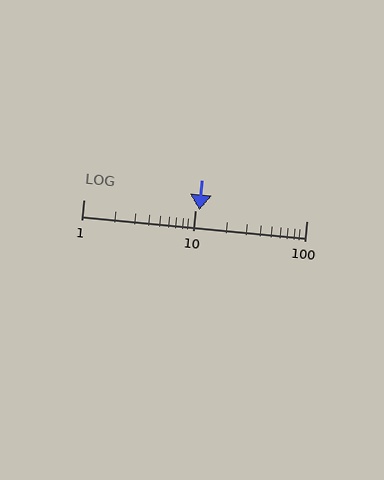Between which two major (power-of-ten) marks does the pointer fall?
The pointer is between 10 and 100.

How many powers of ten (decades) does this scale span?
The scale spans 2 decades, from 1 to 100.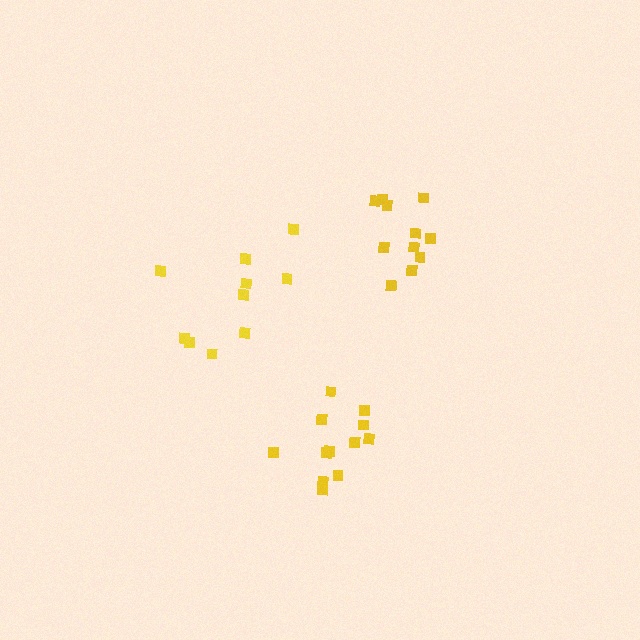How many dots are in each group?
Group 1: 10 dots, Group 2: 11 dots, Group 3: 12 dots (33 total).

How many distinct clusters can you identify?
There are 3 distinct clusters.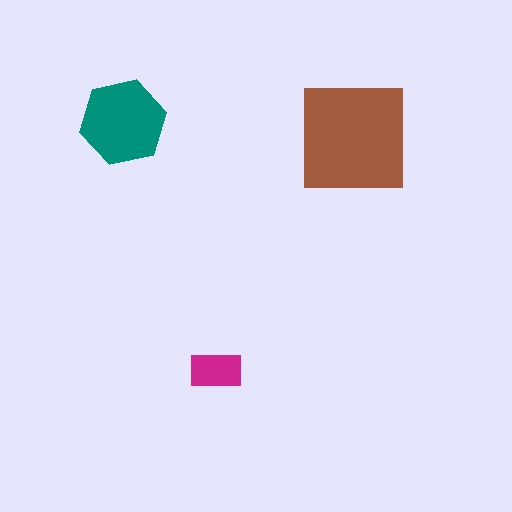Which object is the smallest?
The magenta rectangle.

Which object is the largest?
The brown square.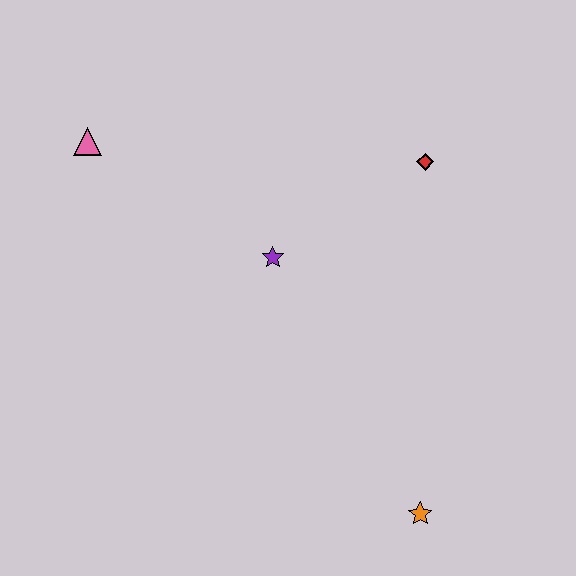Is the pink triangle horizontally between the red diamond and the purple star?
No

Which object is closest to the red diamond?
The purple star is closest to the red diamond.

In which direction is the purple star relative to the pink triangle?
The purple star is to the right of the pink triangle.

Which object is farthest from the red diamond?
The orange star is farthest from the red diamond.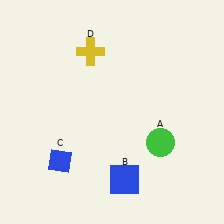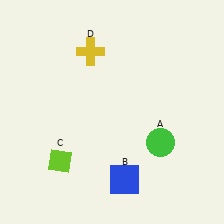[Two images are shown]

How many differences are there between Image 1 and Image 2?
There is 1 difference between the two images.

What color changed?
The diamond (C) changed from blue in Image 1 to lime in Image 2.